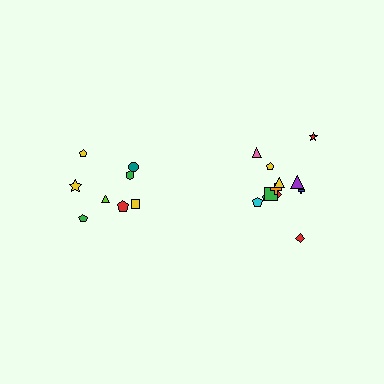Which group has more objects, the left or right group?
The right group.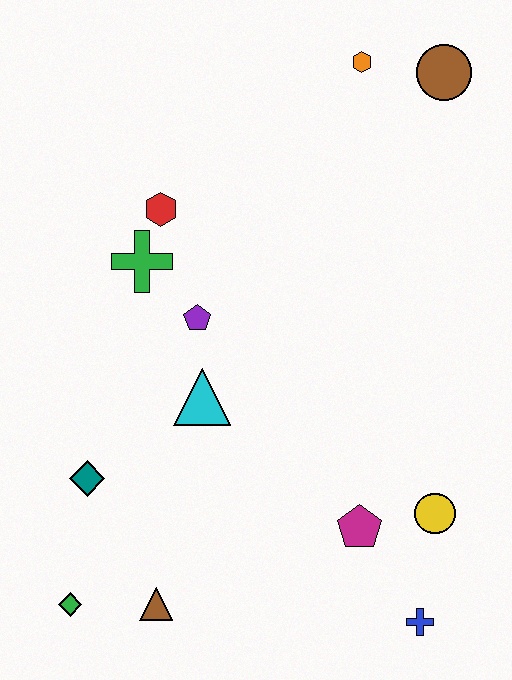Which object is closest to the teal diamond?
The green diamond is closest to the teal diamond.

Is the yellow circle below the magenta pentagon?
No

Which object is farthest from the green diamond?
The brown circle is farthest from the green diamond.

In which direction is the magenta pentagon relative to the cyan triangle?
The magenta pentagon is to the right of the cyan triangle.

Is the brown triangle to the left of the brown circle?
Yes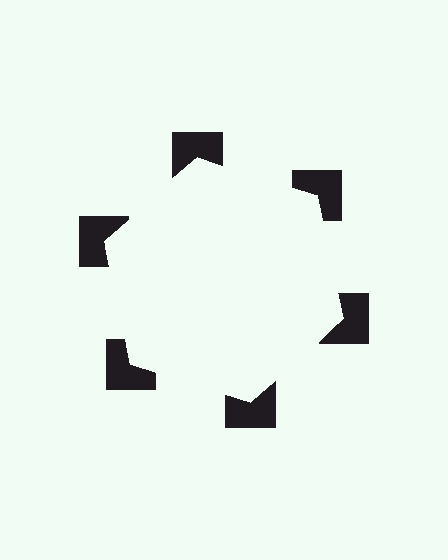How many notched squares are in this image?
There are 6 — one at each vertex of the illusory hexagon.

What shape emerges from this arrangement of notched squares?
An illusory hexagon — its edges are inferred from the aligned wedge cuts in the notched squares, not physically drawn.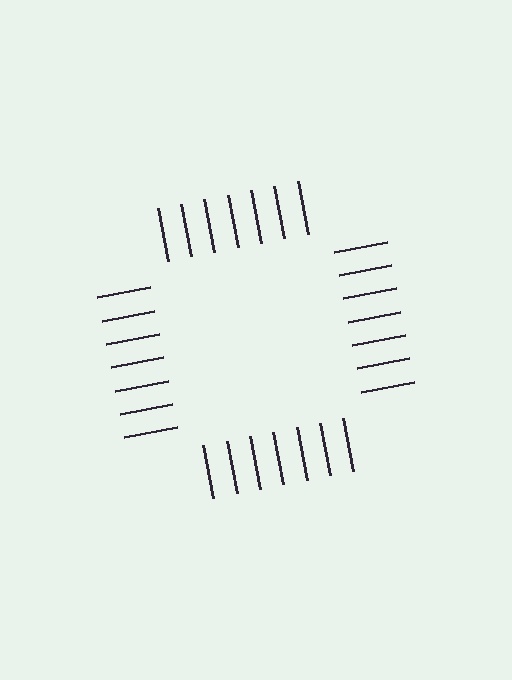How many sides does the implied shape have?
4 sides — the line-ends trace a square.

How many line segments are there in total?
28 — 7 along each of the 4 edges.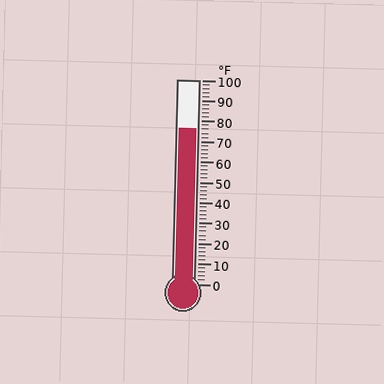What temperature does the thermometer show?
The thermometer shows approximately 76°F.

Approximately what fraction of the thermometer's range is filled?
The thermometer is filled to approximately 75% of its range.